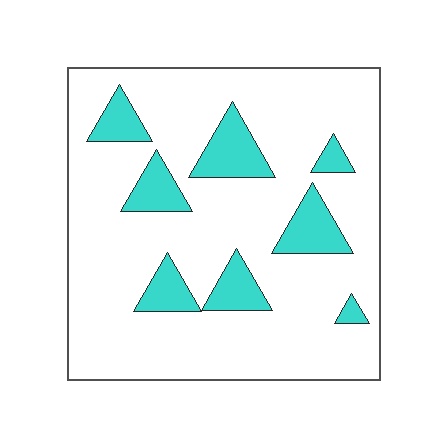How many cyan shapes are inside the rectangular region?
8.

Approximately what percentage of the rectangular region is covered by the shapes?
Approximately 15%.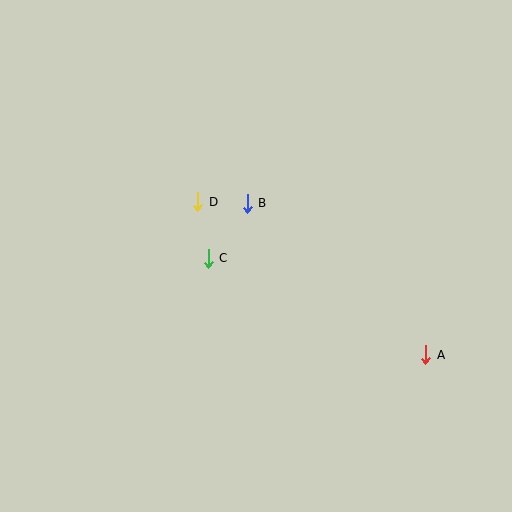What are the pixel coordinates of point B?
Point B is at (247, 203).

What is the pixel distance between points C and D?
The distance between C and D is 57 pixels.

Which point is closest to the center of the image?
Point C at (208, 258) is closest to the center.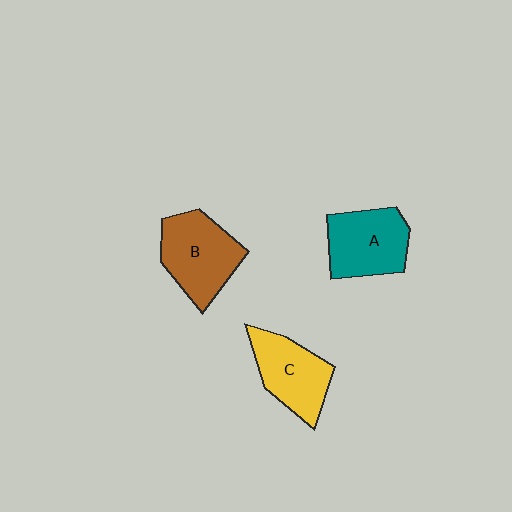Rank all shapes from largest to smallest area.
From largest to smallest: B (brown), A (teal), C (yellow).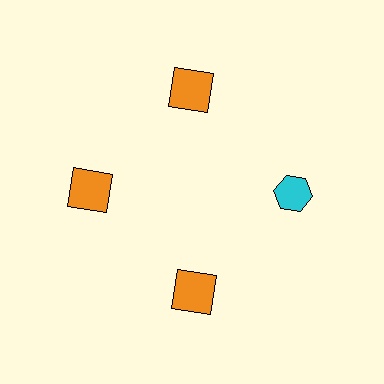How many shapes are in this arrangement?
There are 4 shapes arranged in a ring pattern.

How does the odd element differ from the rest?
It differs in both color (cyan instead of orange) and shape (hexagon instead of square).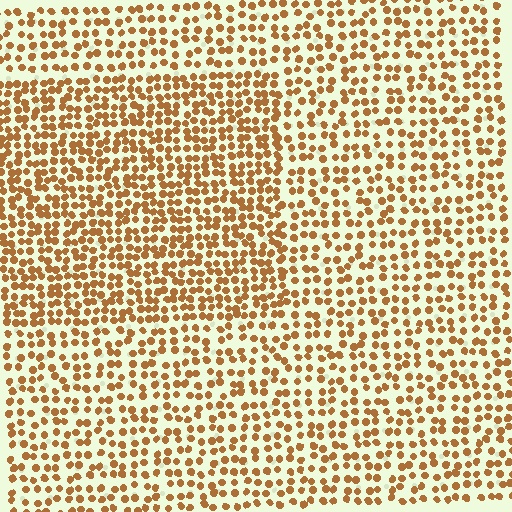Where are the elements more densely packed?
The elements are more densely packed inside the rectangle boundary.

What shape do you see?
I see a rectangle.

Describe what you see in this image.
The image contains small brown elements arranged at two different densities. A rectangle-shaped region is visible where the elements are more densely packed than the surrounding area.